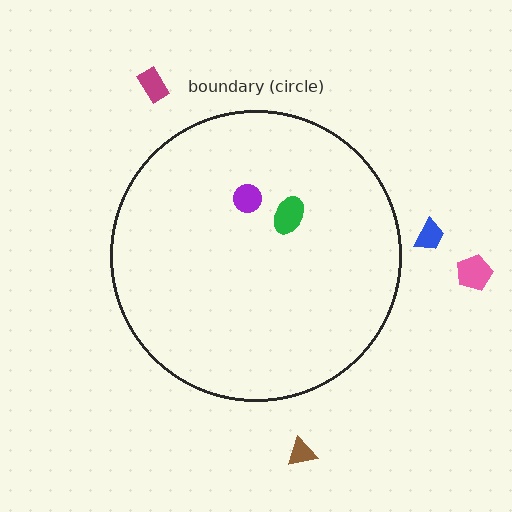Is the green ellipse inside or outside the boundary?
Inside.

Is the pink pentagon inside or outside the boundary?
Outside.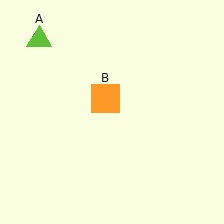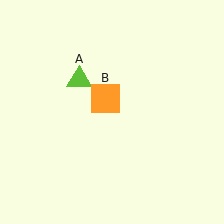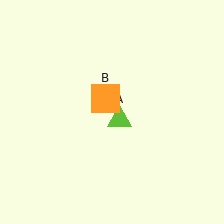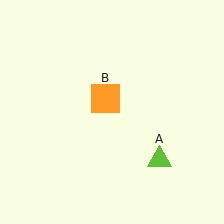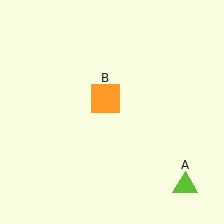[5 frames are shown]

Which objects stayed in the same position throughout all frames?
Orange square (object B) remained stationary.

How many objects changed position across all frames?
1 object changed position: lime triangle (object A).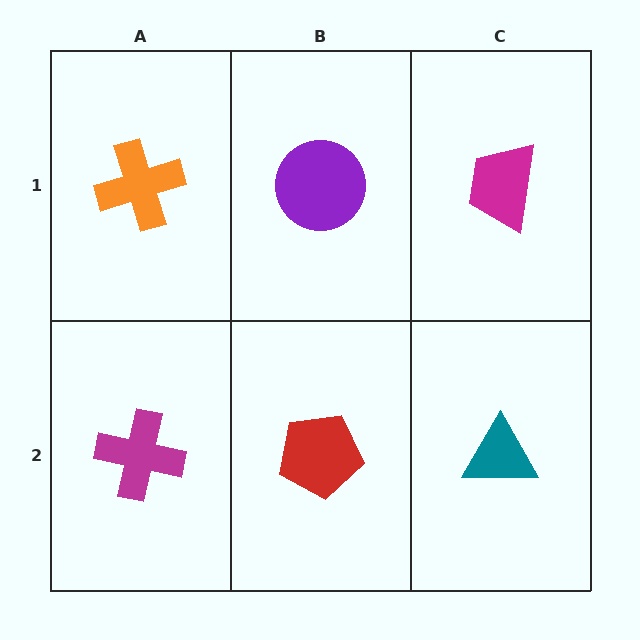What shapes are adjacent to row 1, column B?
A red pentagon (row 2, column B), an orange cross (row 1, column A), a magenta trapezoid (row 1, column C).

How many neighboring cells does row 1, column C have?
2.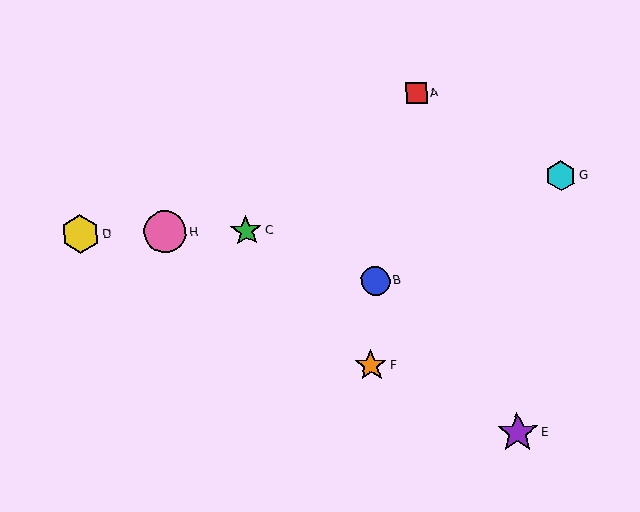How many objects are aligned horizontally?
3 objects (C, D, H) are aligned horizontally.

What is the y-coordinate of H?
Object H is at y≈232.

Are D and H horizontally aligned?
Yes, both are at y≈234.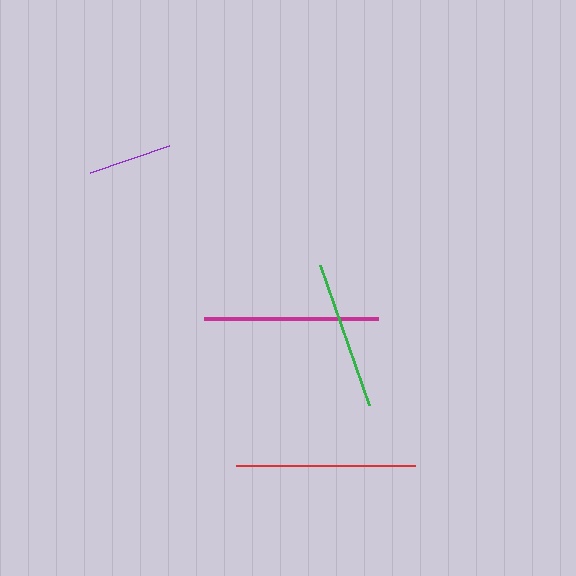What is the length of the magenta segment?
The magenta segment is approximately 174 pixels long.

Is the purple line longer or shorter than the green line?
The green line is longer than the purple line.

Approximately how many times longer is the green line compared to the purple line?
The green line is approximately 1.8 times the length of the purple line.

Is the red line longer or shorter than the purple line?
The red line is longer than the purple line.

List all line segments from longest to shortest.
From longest to shortest: red, magenta, green, purple.